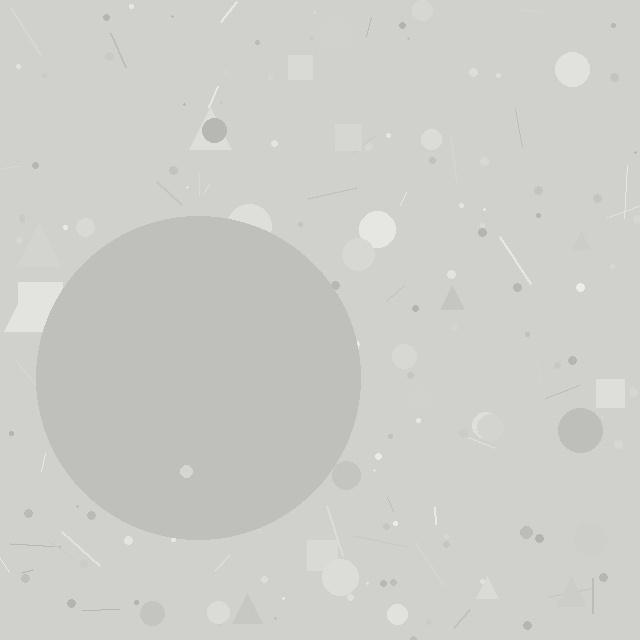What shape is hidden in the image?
A circle is hidden in the image.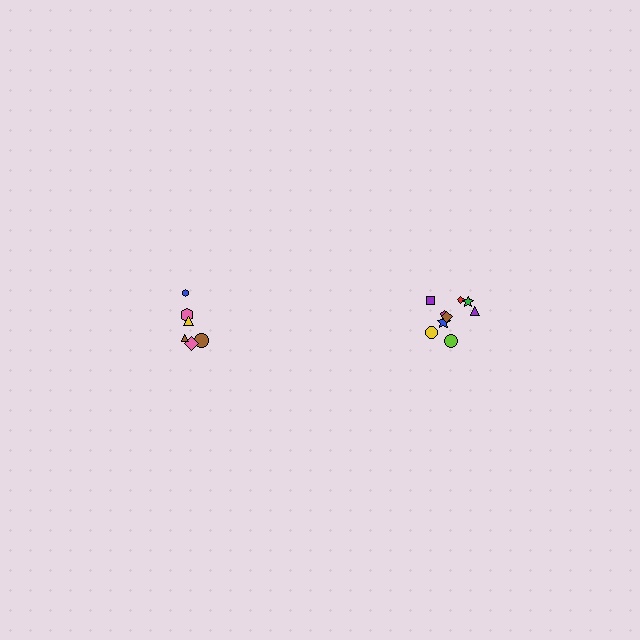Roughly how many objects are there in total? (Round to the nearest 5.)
Roughly 15 objects in total.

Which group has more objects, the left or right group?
The right group.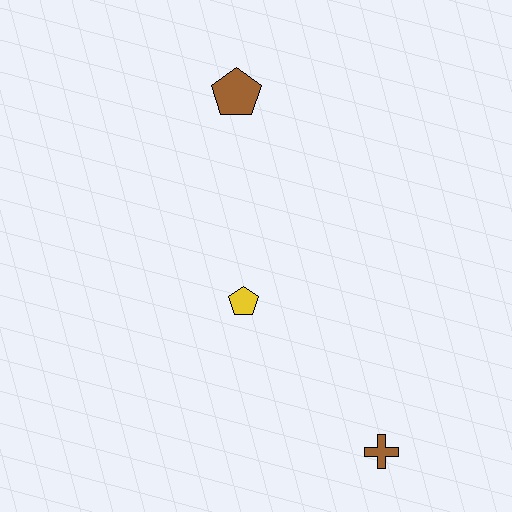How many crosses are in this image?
There is 1 cross.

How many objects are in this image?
There are 3 objects.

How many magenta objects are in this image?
There are no magenta objects.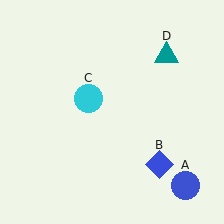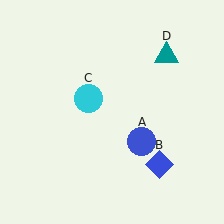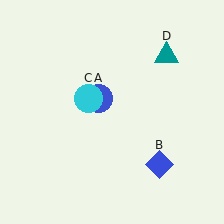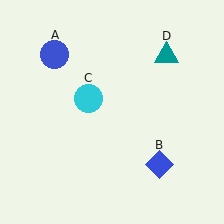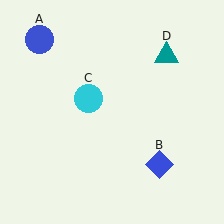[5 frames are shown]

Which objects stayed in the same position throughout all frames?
Blue diamond (object B) and cyan circle (object C) and teal triangle (object D) remained stationary.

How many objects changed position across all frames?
1 object changed position: blue circle (object A).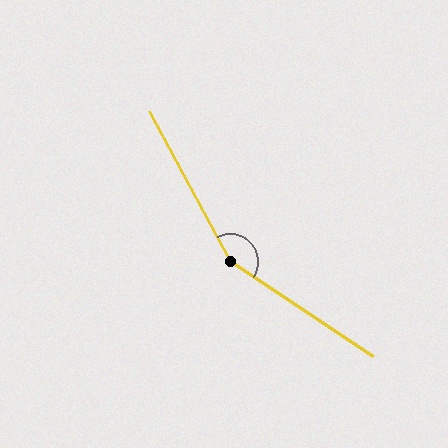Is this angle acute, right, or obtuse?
It is obtuse.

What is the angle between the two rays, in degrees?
Approximately 152 degrees.